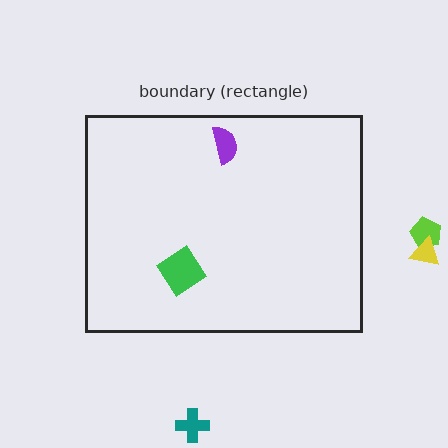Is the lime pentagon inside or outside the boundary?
Outside.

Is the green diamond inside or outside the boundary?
Inside.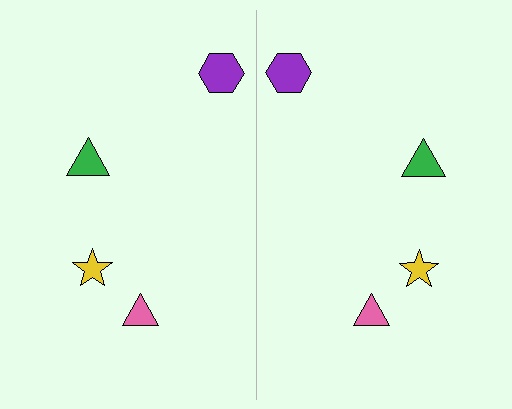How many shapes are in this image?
There are 8 shapes in this image.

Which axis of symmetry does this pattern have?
The pattern has a vertical axis of symmetry running through the center of the image.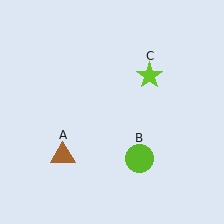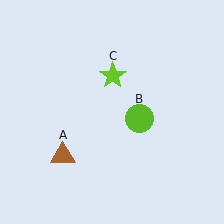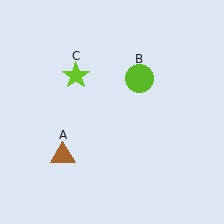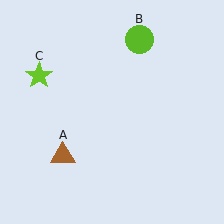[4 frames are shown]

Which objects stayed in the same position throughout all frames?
Brown triangle (object A) remained stationary.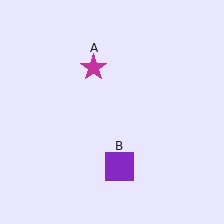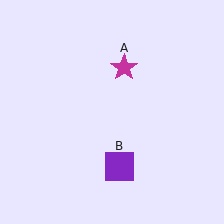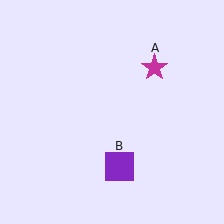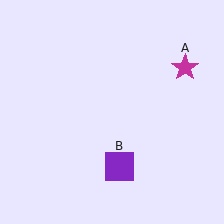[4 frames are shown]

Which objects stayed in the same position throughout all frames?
Purple square (object B) remained stationary.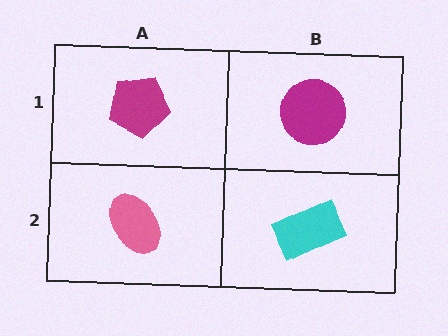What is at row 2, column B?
A cyan rectangle.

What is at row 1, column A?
A magenta pentagon.